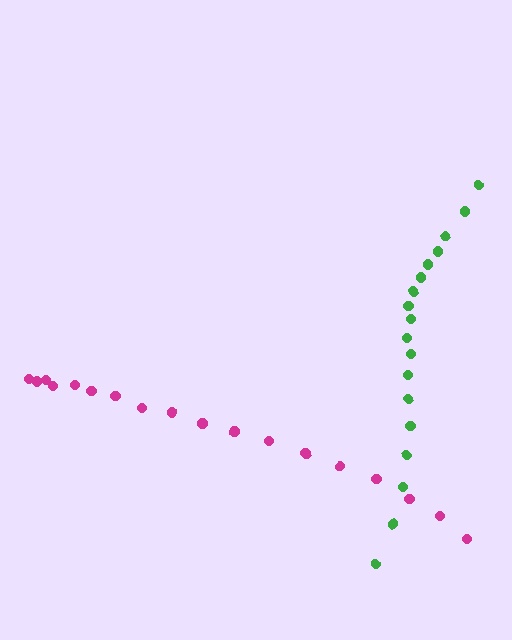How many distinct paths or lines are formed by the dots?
There are 2 distinct paths.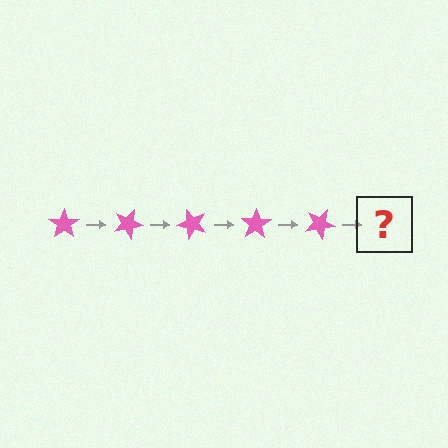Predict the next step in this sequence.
The next step is a pink star rotated 125 degrees.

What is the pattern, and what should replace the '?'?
The pattern is that the star rotates 25 degrees each step. The '?' should be a pink star rotated 125 degrees.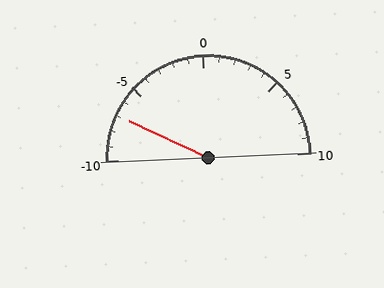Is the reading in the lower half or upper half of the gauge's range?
The reading is in the lower half of the range (-10 to 10).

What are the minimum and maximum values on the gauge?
The gauge ranges from -10 to 10.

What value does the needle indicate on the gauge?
The needle indicates approximately -7.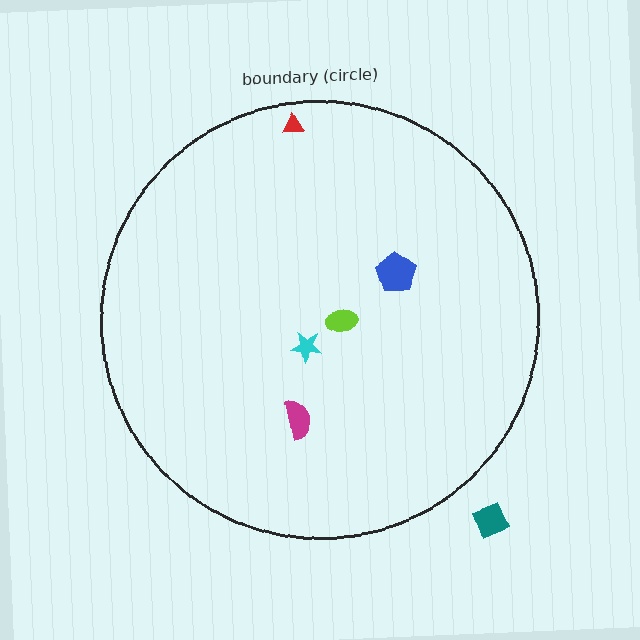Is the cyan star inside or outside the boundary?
Inside.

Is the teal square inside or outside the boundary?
Outside.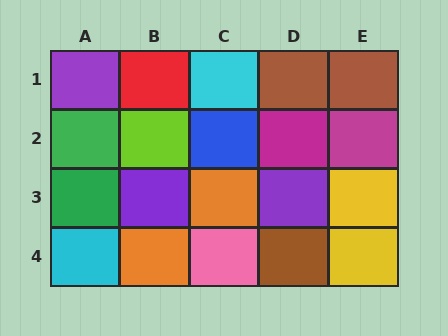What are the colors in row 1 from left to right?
Purple, red, cyan, brown, brown.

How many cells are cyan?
2 cells are cyan.